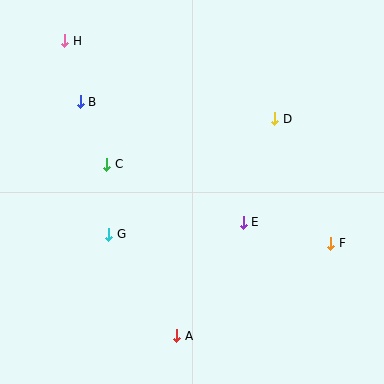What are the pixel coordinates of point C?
Point C is at (107, 164).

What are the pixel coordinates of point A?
Point A is at (177, 336).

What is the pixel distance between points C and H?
The distance between C and H is 130 pixels.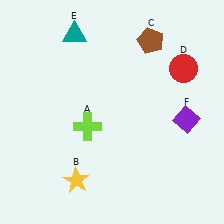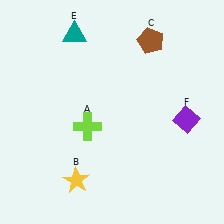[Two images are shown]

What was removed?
The red circle (D) was removed in Image 2.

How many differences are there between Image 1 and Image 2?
There is 1 difference between the two images.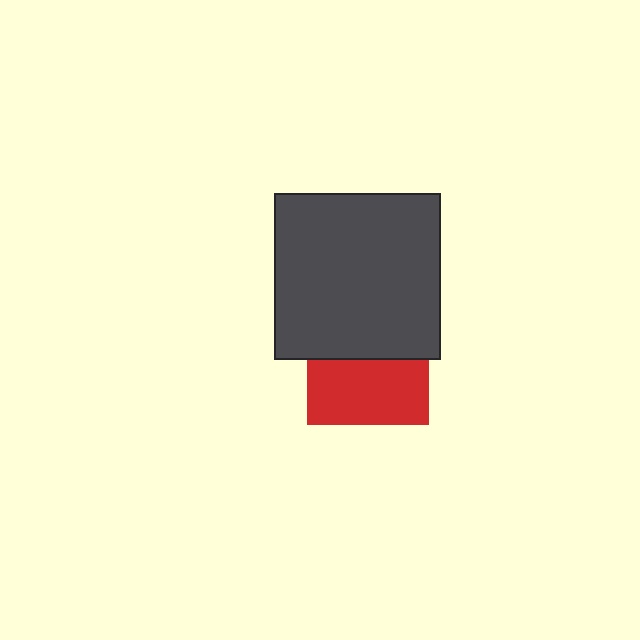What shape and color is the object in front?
The object in front is a dark gray square.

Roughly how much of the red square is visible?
About half of it is visible (roughly 54%).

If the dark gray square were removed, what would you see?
You would see the complete red square.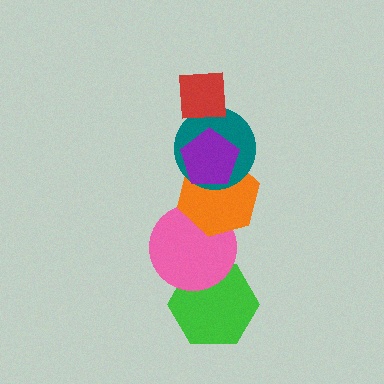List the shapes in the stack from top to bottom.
From top to bottom: the red square, the purple pentagon, the teal circle, the orange hexagon, the pink circle, the green hexagon.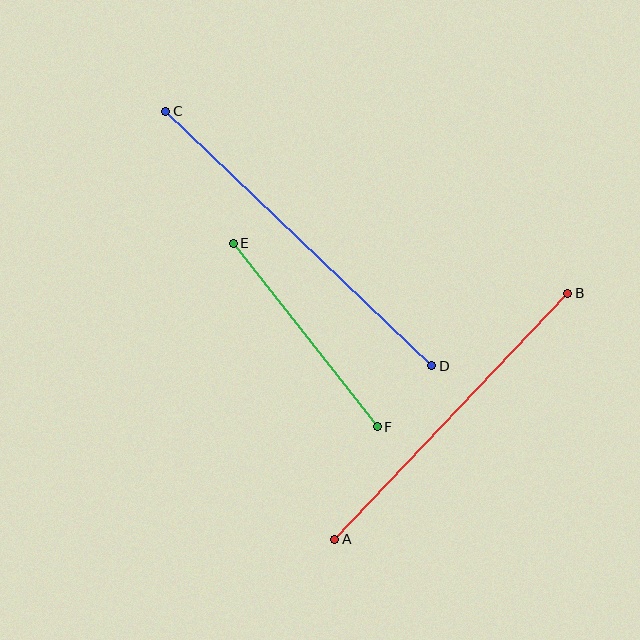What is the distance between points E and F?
The distance is approximately 234 pixels.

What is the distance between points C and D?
The distance is approximately 368 pixels.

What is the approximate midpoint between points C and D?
The midpoint is at approximately (299, 239) pixels.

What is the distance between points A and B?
The distance is approximately 338 pixels.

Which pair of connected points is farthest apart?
Points C and D are farthest apart.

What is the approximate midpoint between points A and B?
The midpoint is at approximately (451, 416) pixels.